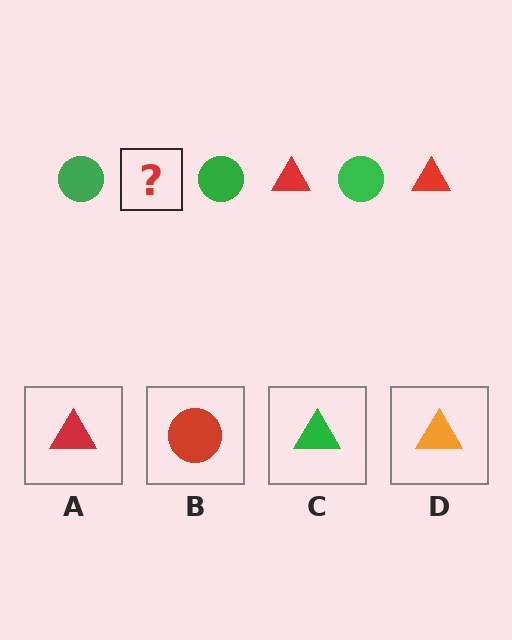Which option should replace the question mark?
Option A.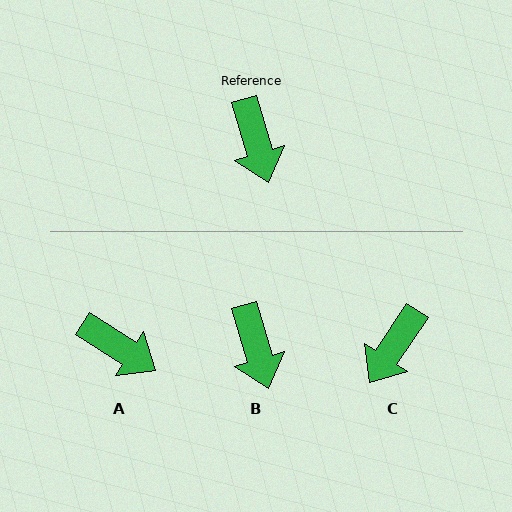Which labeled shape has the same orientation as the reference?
B.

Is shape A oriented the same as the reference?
No, it is off by about 41 degrees.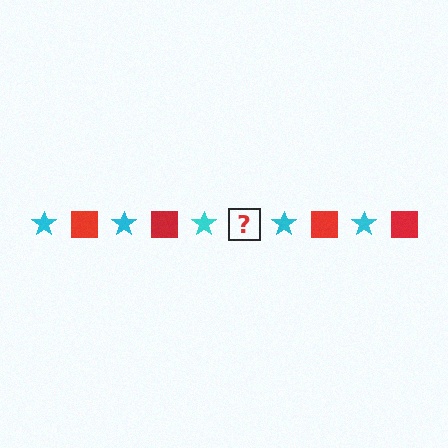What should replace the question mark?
The question mark should be replaced with a red square.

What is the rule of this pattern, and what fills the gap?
The rule is that the pattern alternates between cyan star and red square. The gap should be filled with a red square.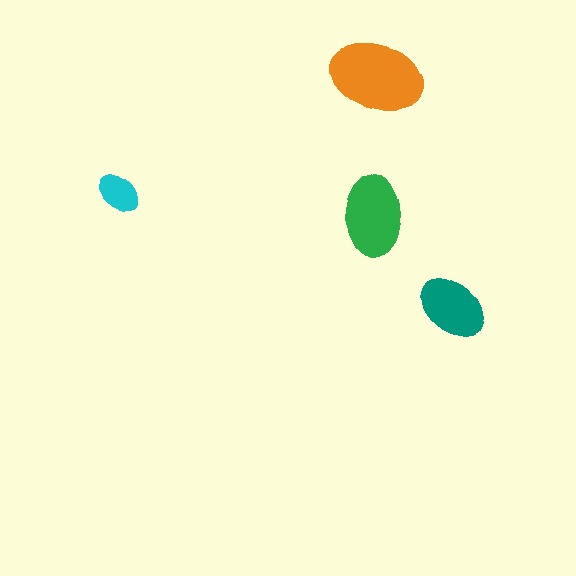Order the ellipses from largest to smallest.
the orange one, the green one, the teal one, the cyan one.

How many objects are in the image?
There are 4 objects in the image.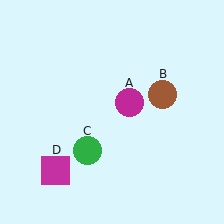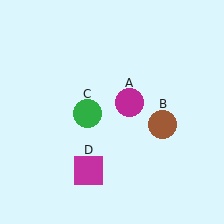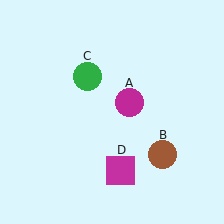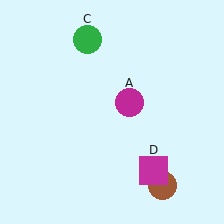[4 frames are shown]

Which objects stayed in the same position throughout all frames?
Magenta circle (object A) remained stationary.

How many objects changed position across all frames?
3 objects changed position: brown circle (object B), green circle (object C), magenta square (object D).